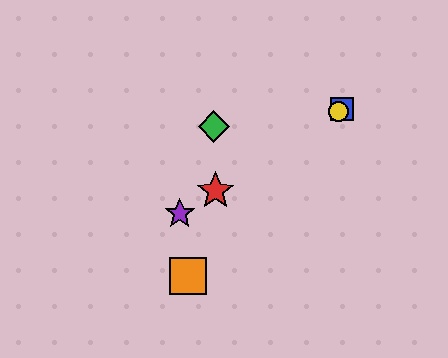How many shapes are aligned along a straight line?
4 shapes (the red star, the blue square, the yellow circle, the purple star) are aligned along a straight line.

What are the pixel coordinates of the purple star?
The purple star is at (180, 214).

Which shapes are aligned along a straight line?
The red star, the blue square, the yellow circle, the purple star are aligned along a straight line.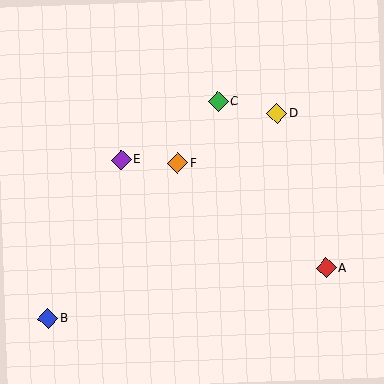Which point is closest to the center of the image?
Point F at (178, 163) is closest to the center.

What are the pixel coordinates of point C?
Point C is at (218, 102).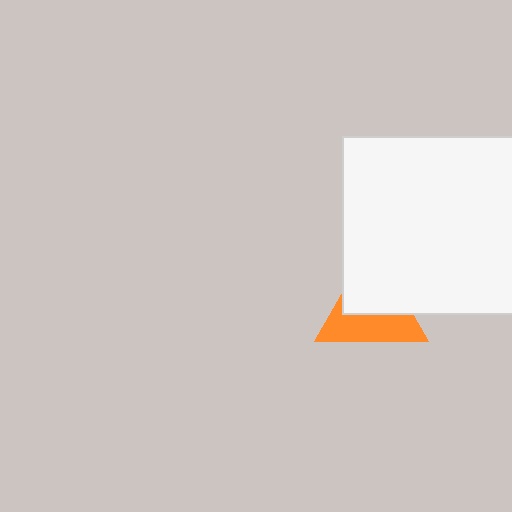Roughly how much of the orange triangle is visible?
About half of it is visible (roughly 48%).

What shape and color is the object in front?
The object in front is a white square.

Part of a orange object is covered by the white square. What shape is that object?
It is a triangle.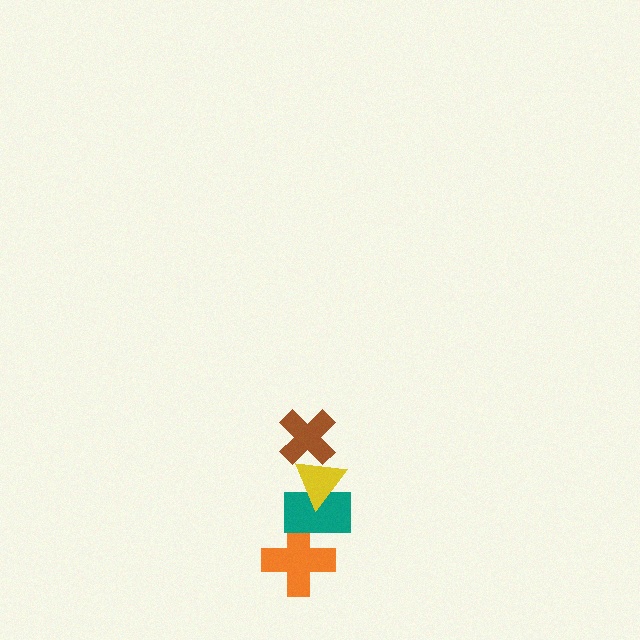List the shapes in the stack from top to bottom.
From top to bottom: the brown cross, the yellow triangle, the teal rectangle, the orange cross.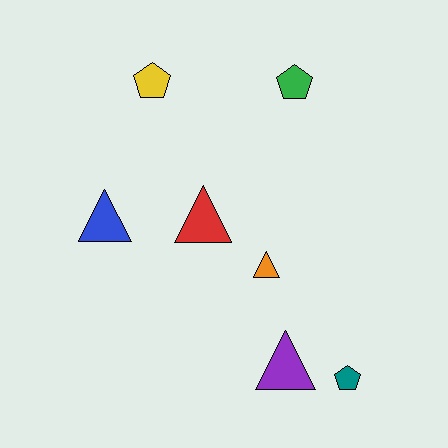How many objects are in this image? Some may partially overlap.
There are 7 objects.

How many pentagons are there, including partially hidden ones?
There are 3 pentagons.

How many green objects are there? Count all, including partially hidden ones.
There is 1 green object.